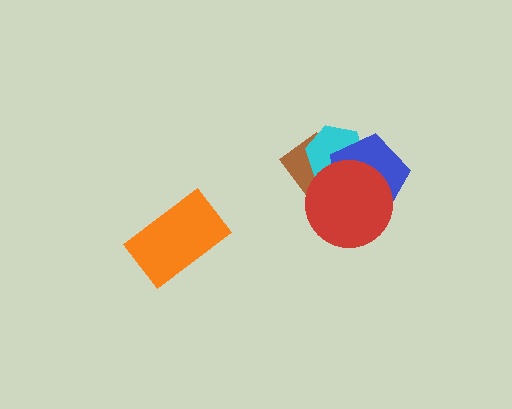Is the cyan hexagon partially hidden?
Yes, it is partially covered by another shape.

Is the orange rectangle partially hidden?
No, no other shape covers it.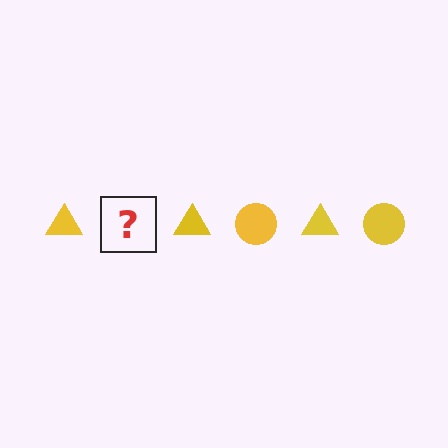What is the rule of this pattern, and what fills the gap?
The rule is that the pattern cycles through triangle, circle shapes in yellow. The gap should be filled with a yellow circle.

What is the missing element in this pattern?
The missing element is a yellow circle.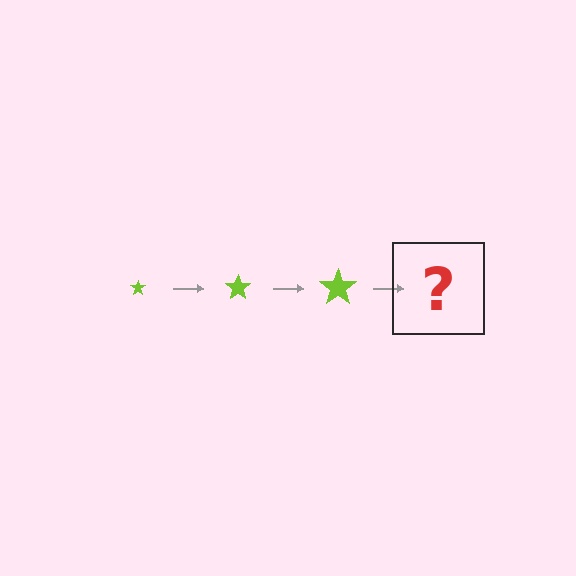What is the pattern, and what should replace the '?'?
The pattern is that the star gets progressively larger each step. The '?' should be a lime star, larger than the previous one.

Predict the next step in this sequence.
The next step is a lime star, larger than the previous one.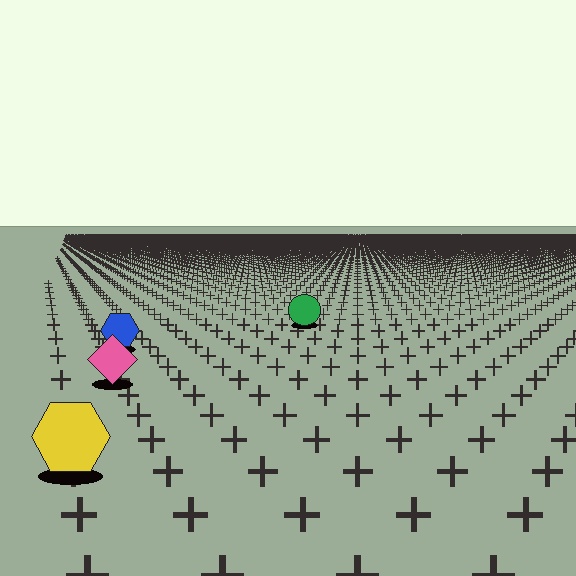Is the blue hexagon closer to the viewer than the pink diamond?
No. The pink diamond is closer — you can tell from the texture gradient: the ground texture is coarser near it.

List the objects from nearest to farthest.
From nearest to farthest: the yellow hexagon, the pink diamond, the blue hexagon, the green circle.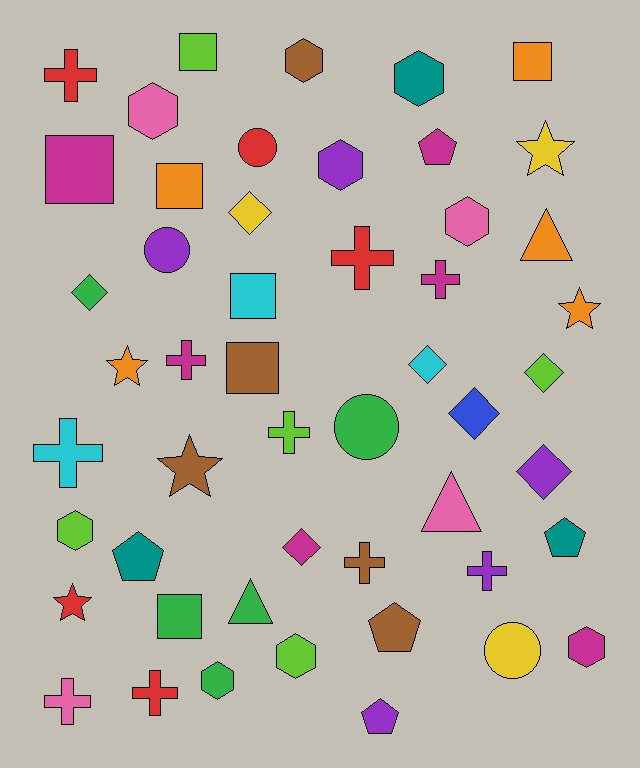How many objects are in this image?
There are 50 objects.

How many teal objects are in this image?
There are 3 teal objects.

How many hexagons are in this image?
There are 9 hexagons.